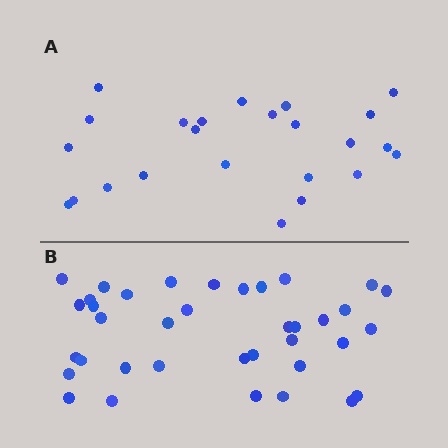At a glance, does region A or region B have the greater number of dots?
Region B (the bottom region) has more dots.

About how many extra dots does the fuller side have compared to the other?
Region B has approximately 15 more dots than region A.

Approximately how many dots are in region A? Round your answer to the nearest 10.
About 20 dots. (The exact count is 24, which rounds to 20.)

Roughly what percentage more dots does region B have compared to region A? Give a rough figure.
About 55% more.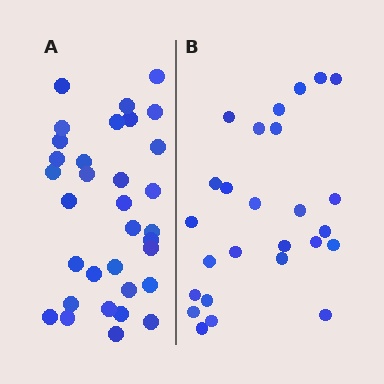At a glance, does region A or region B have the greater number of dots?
Region A (the left region) has more dots.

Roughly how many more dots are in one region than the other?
Region A has roughly 8 or so more dots than region B.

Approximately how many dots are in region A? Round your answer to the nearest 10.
About 30 dots. (The exact count is 33, which rounds to 30.)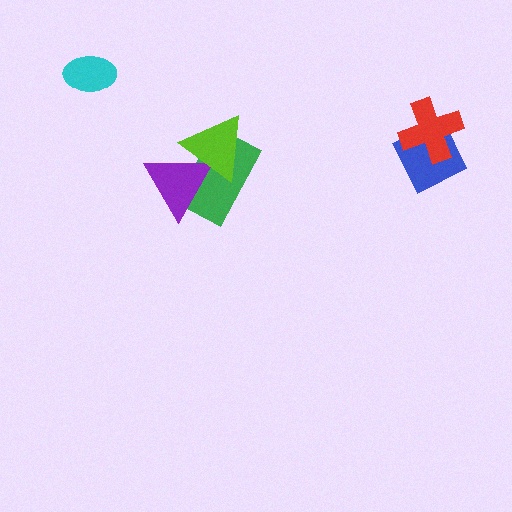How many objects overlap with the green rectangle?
2 objects overlap with the green rectangle.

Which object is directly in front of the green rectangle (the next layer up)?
The purple triangle is directly in front of the green rectangle.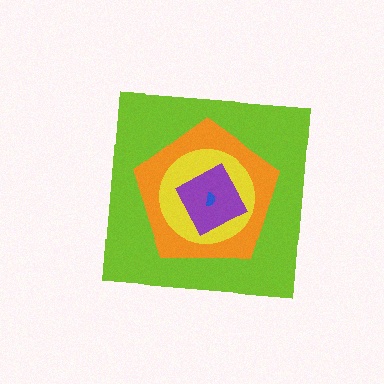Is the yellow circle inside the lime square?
Yes.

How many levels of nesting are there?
5.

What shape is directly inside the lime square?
The orange pentagon.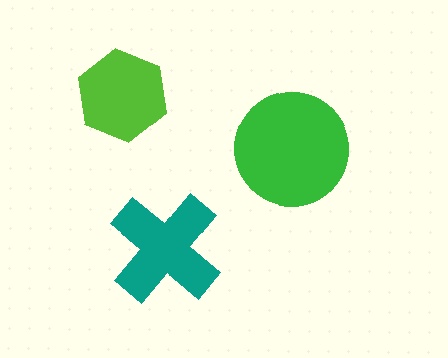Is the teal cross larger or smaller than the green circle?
Smaller.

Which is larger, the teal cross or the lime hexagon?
The teal cross.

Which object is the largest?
The green circle.